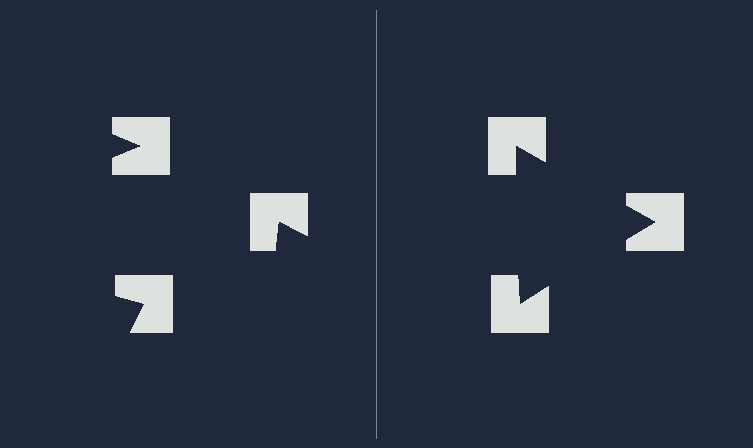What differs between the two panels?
The notched squares are positioned identically on both sides; only the wedge orientations differ. On the right they align to a triangle; on the left they are misaligned.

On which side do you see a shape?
An illusory triangle appears on the right side. On the left side the wedge cuts are rotated, so no coherent shape forms.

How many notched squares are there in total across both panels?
6 — 3 on each side.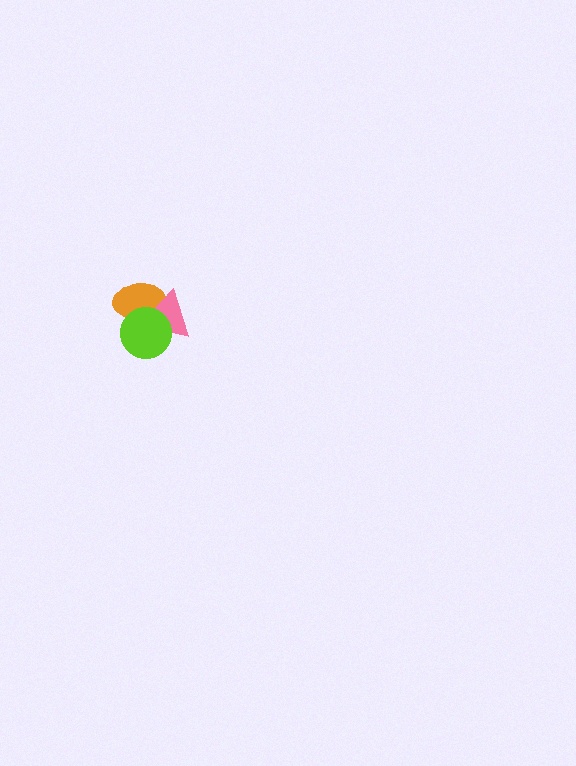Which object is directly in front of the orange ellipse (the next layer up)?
The pink triangle is directly in front of the orange ellipse.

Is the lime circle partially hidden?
No, no other shape covers it.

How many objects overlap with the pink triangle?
2 objects overlap with the pink triangle.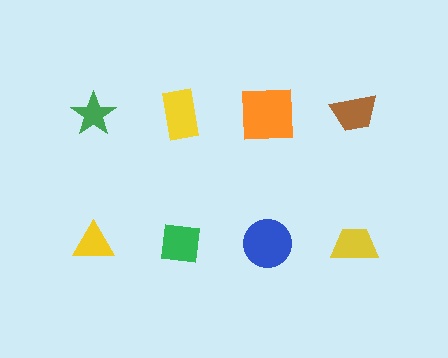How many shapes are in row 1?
4 shapes.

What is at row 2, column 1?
A yellow triangle.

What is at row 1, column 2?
A yellow rectangle.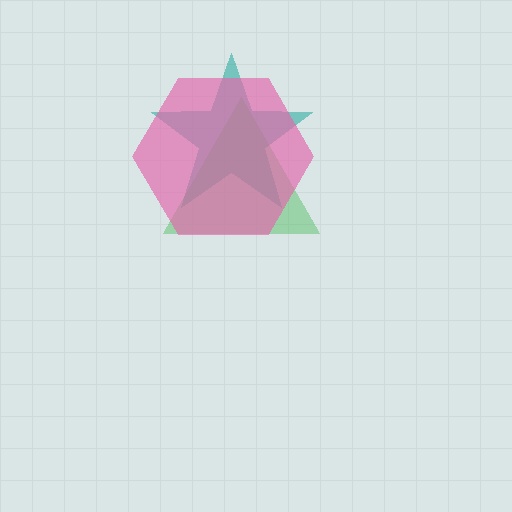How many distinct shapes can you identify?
There are 3 distinct shapes: a teal star, a green triangle, a pink hexagon.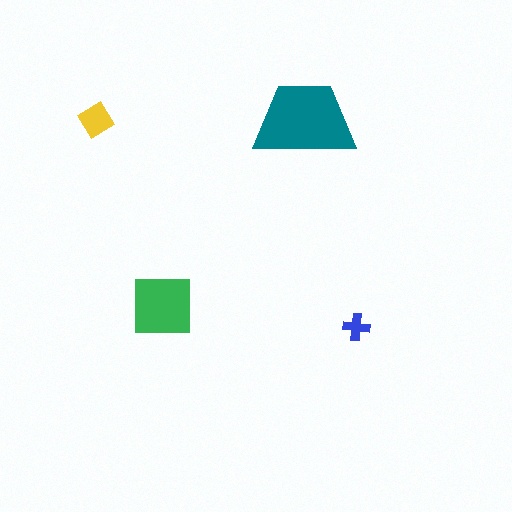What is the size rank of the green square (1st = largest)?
2nd.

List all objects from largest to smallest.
The teal trapezoid, the green square, the yellow diamond, the blue cross.